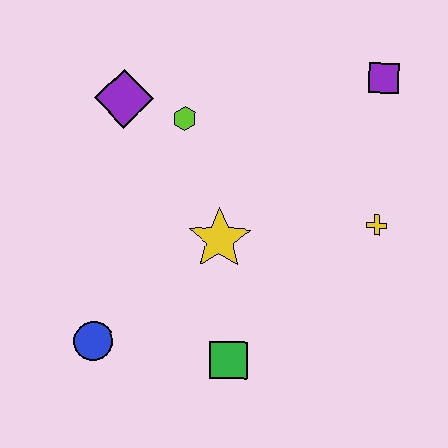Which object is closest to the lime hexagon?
The purple diamond is closest to the lime hexagon.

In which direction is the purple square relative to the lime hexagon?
The purple square is to the right of the lime hexagon.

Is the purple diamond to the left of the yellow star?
Yes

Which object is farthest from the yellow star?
The purple square is farthest from the yellow star.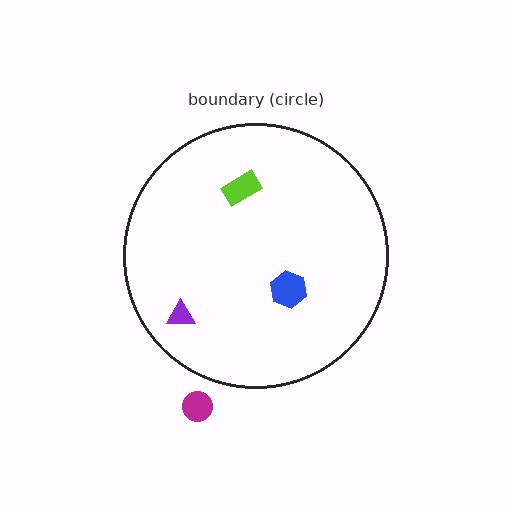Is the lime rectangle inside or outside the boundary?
Inside.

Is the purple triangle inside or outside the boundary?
Inside.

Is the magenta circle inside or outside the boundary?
Outside.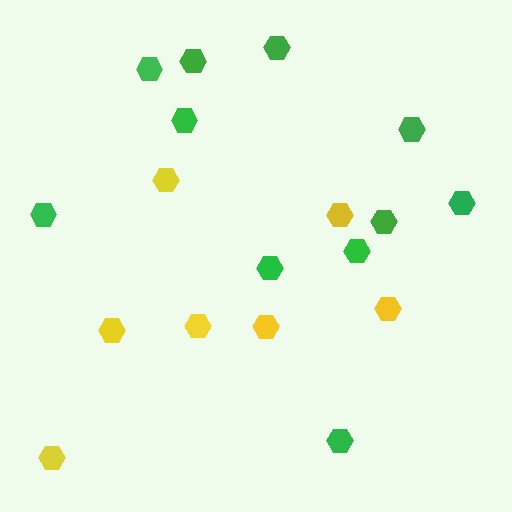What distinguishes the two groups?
There are 2 groups: one group of green hexagons (11) and one group of yellow hexagons (7).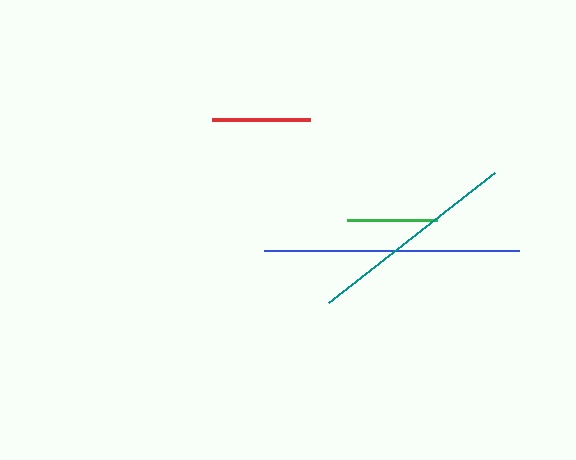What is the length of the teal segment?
The teal segment is approximately 211 pixels long.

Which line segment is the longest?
The blue line is the longest at approximately 255 pixels.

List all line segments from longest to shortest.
From longest to shortest: blue, teal, red, green.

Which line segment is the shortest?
The green line is the shortest at approximately 91 pixels.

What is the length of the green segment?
The green segment is approximately 91 pixels long.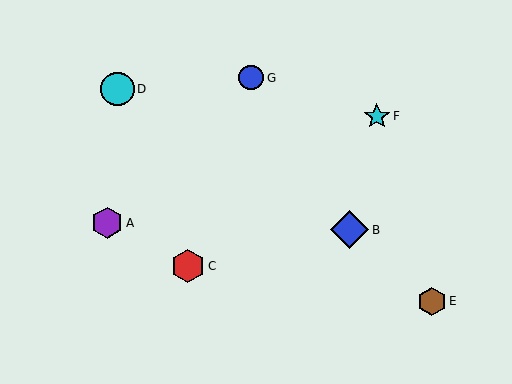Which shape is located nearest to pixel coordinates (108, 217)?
The purple hexagon (labeled A) at (107, 223) is nearest to that location.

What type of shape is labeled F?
Shape F is a cyan star.